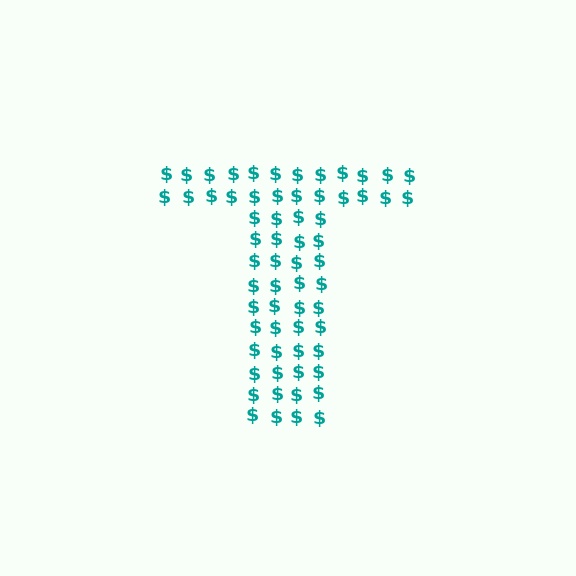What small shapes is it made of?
It is made of small dollar signs.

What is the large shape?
The large shape is the letter T.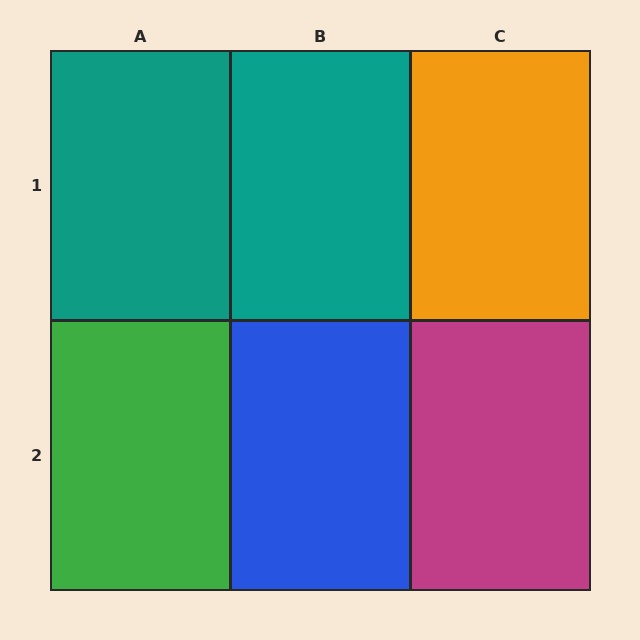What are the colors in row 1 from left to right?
Teal, teal, orange.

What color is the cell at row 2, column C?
Magenta.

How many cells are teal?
2 cells are teal.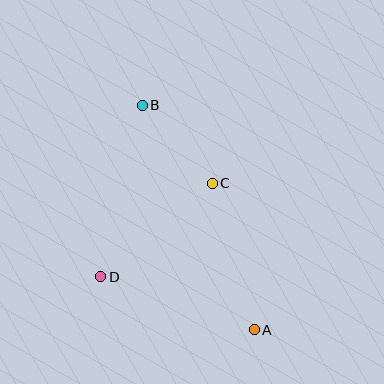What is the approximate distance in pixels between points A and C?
The distance between A and C is approximately 152 pixels.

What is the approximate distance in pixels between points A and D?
The distance between A and D is approximately 162 pixels.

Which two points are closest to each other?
Points B and C are closest to each other.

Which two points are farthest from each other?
Points A and B are farthest from each other.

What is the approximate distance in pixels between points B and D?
The distance between B and D is approximately 177 pixels.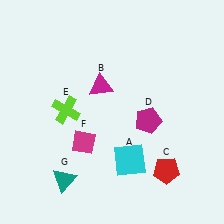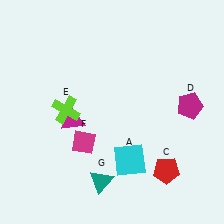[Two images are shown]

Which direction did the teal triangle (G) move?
The teal triangle (G) moved right.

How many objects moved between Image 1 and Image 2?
3 objects moved between the two images.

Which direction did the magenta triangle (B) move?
The magenta triangle (B) moved down.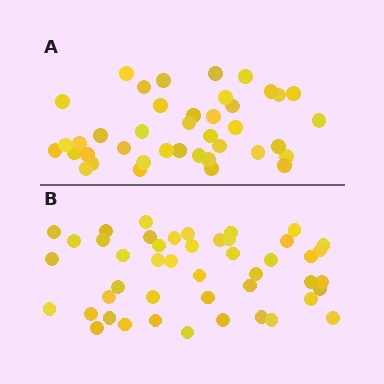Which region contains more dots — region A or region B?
Region B (the bottom region) has more dots.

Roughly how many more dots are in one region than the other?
Region B has about 6 more dots than region A.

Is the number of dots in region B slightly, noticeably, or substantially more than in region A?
Region B has only slightly more — the two regions are fairly close. The ratio is roughly 1.1 to 1.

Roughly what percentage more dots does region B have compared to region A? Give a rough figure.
About 15% more.